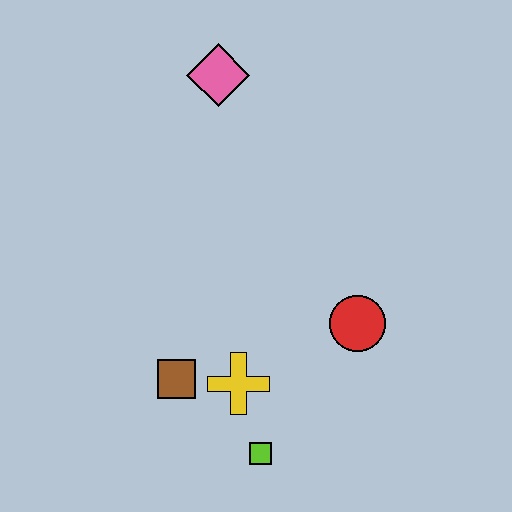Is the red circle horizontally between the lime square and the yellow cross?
No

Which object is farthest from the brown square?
The pink diamond is farthest from the brown square.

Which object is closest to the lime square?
The yellow cross is closest to the lime square.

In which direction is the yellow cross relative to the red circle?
The yellow cross is to the left of the red circle.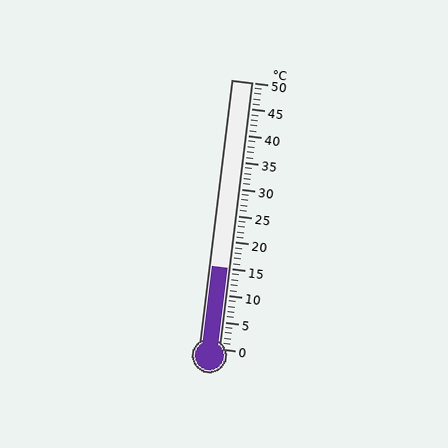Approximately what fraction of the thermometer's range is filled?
The thermometer is filled to approximately 30% of its range.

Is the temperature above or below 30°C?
The temperature is below 30°C.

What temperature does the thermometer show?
The thermometer shows approximately 15°C.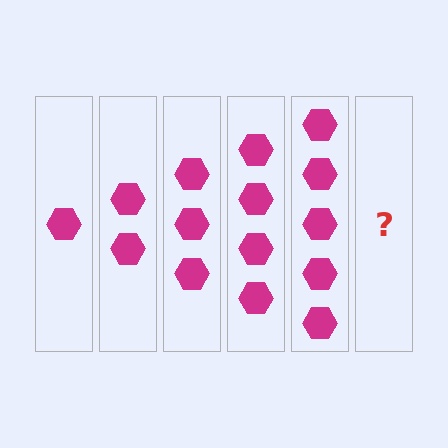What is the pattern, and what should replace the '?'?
The pattern is that each step adds one more hexagon. The '?' should be 6 hexagons.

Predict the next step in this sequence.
The next step is 6 hexagons.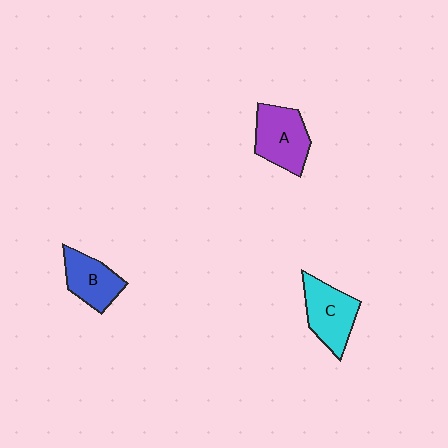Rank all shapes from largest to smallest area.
From largest to smallest: A (purple), C (cyan), B (blue).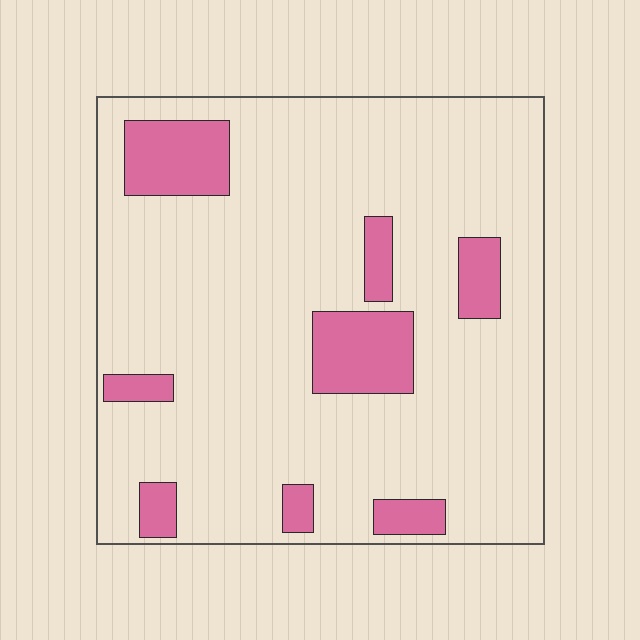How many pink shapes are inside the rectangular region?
8.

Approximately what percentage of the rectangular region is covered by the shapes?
Approximately 15%.